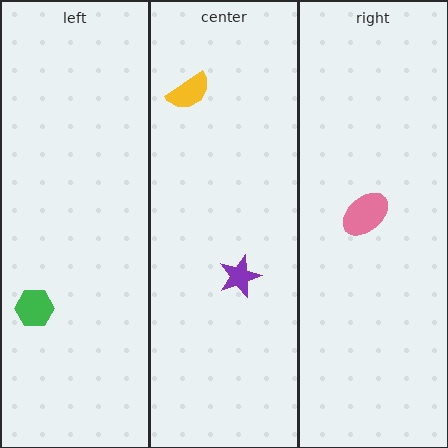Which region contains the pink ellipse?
The right region.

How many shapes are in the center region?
2.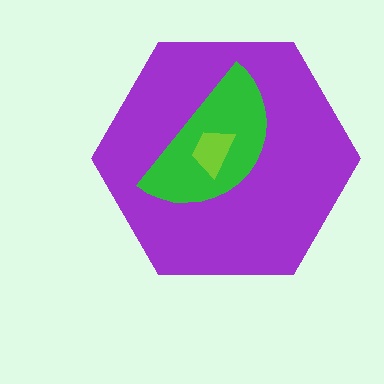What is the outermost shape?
The purple hexagon.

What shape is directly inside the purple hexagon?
The green semicircle.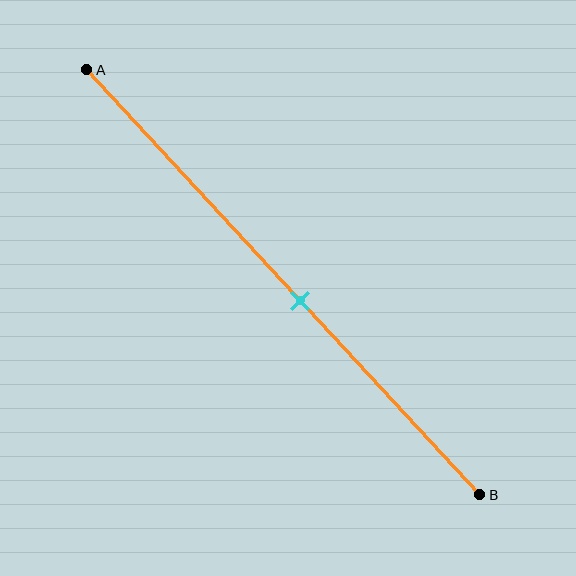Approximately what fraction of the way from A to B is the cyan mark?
The cyan mark is approximately 55% of the way from A to B.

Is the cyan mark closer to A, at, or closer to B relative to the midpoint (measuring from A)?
The cyan mark is closer to point B than the midpoint of segment AB.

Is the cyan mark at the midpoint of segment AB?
No, the mark is at about 55% from A, not at the 50% midpoint.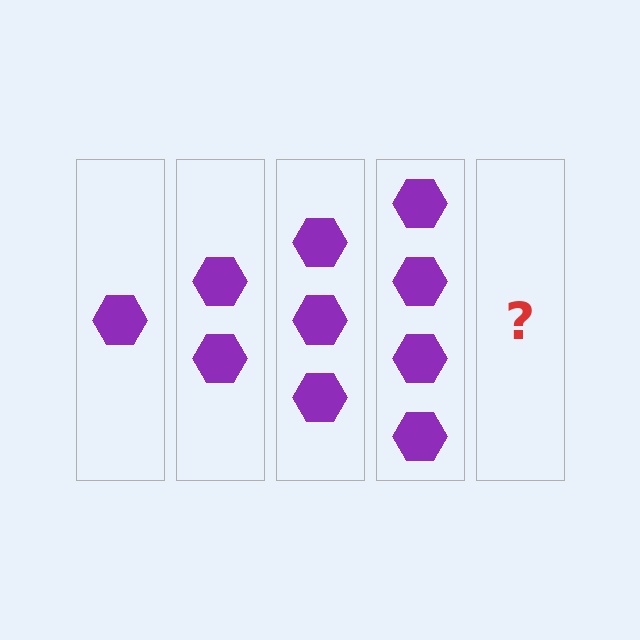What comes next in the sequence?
The next element should be 5 hexagons.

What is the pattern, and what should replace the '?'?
The pattern is that each step adds one more hexagon. The '?' should be 5 hexagons.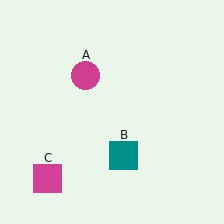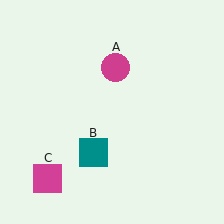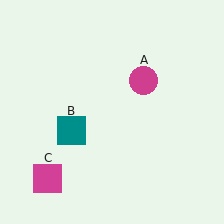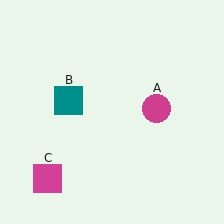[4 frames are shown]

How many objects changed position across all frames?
2 objects changed position: magenta circle (object A), teal square (object B).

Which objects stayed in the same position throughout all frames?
Magenta square (object C) remained stationary.